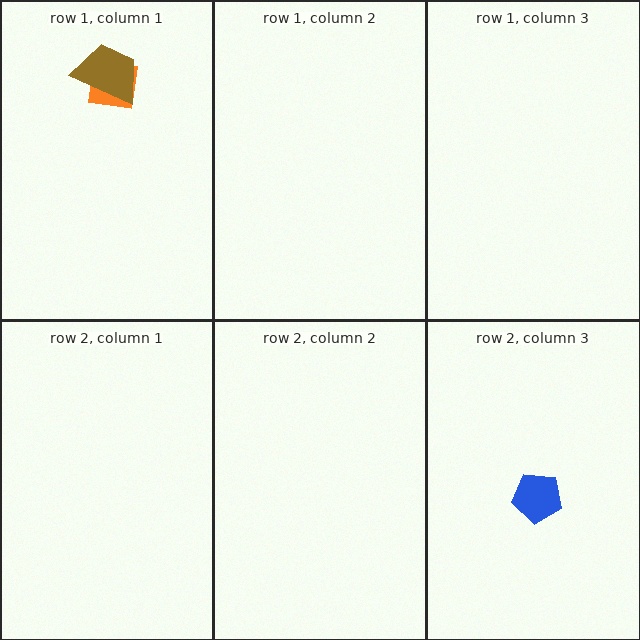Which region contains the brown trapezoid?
The row 1, column 1 region.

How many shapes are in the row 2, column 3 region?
1.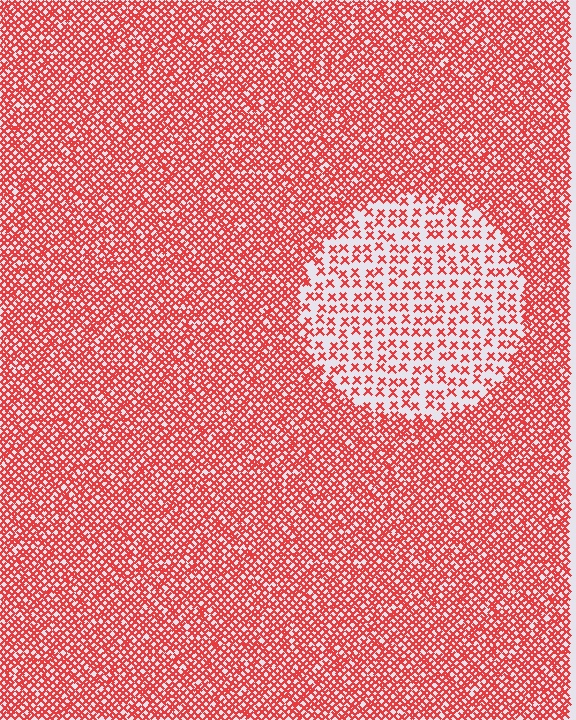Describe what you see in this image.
The image contains small red elements arranged at two different densities. A circle-shaped region is visible where the elements are less densely packed than the surrounding area.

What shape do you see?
I see a circle.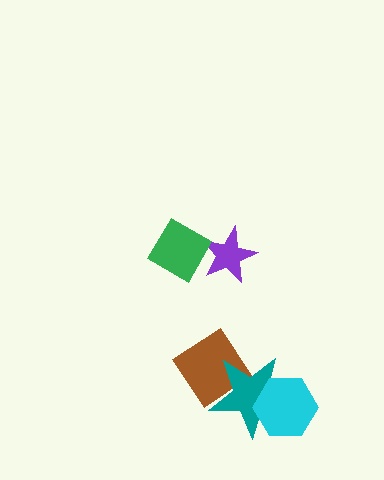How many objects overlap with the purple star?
1 object overlaps with the purple star.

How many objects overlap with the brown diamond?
1 object overlaps with the brown diamond.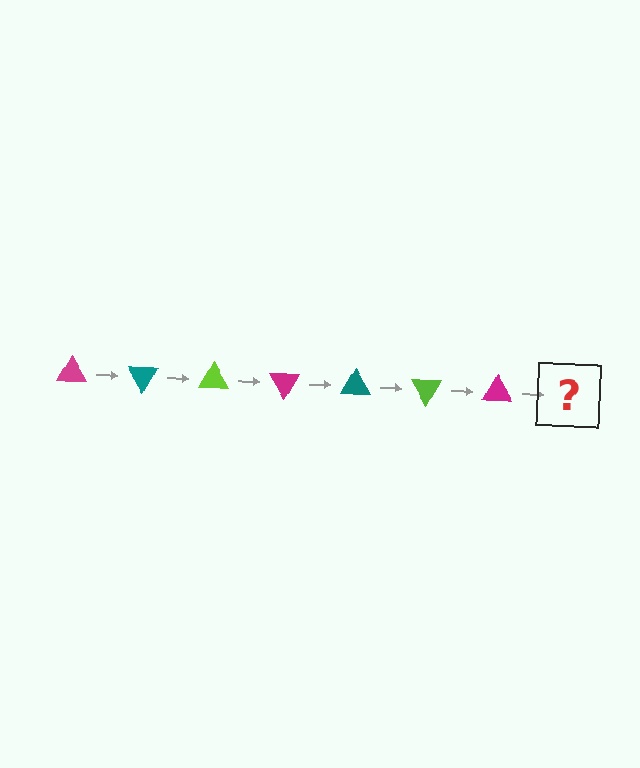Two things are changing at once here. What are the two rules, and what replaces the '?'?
The two rules are that it rotates 60 degrees each step and the color cycles through magenta, teal, and lime. The '?' should be a teal triangle, rotated 420 degrees from the start.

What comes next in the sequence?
The next element should be a teal triangle, rotated 420 degrees from the start.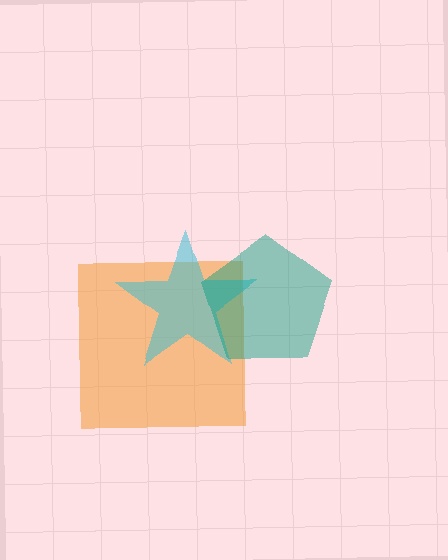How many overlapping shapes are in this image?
There are 3 overlapping shapes in the image.